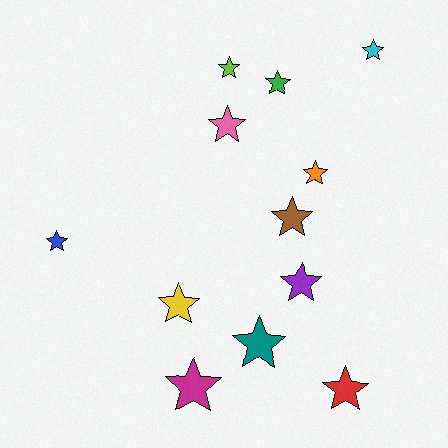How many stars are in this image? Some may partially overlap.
There are 12 stars.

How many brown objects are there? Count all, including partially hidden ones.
There is 1 brown object.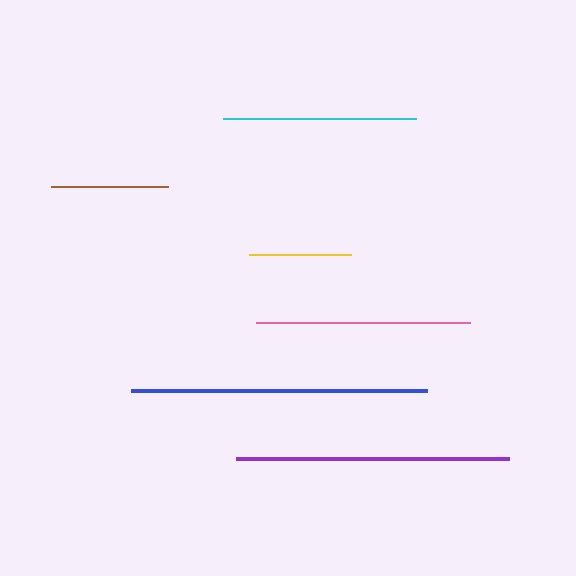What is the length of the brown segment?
The brown segment is approximately 117 pixels long.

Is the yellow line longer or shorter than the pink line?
The pink line is longer than the yellow line.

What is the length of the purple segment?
The purple segment is approximately 273 pixels long.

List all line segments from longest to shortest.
From longest to shortest: blue, purple, pink, cyan, brown, yellow.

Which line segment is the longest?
The blue line is the longest at approximately 296 pixels.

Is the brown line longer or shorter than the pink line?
The pink line is longer than the brown line.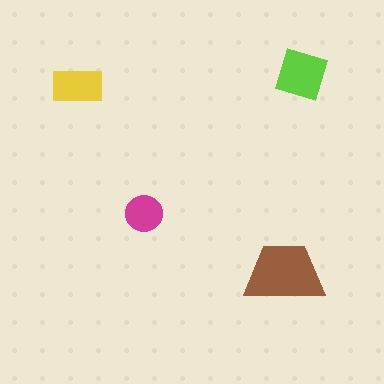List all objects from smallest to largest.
The magenta circle, the yellow rectangle, the lime diamond, the brown trapezoid.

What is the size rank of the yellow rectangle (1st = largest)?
3rd.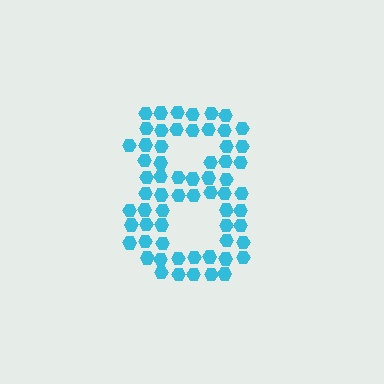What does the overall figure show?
The overall figure shows the digit 8.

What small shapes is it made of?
It is made of small hexagons.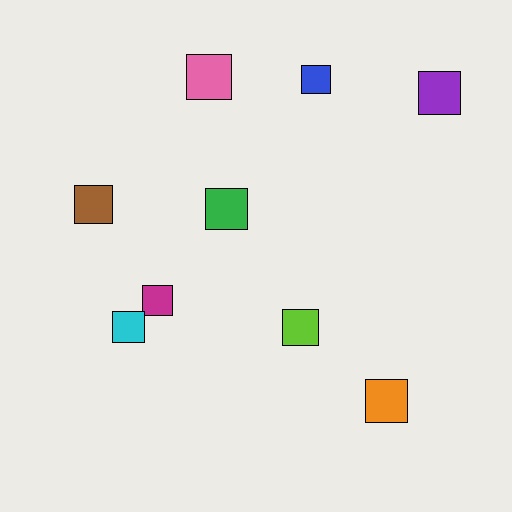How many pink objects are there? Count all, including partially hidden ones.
There is 1 pink object.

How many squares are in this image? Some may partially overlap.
There are 9 squares.